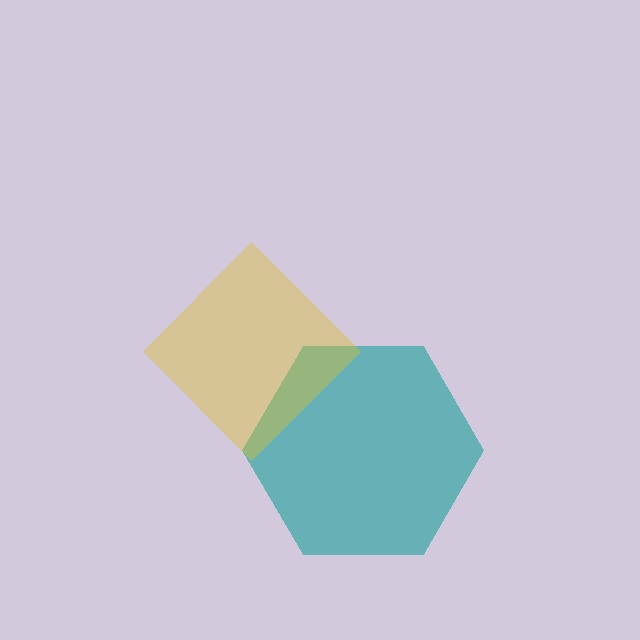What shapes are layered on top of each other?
The layered shapes are: a teal hexagon, a yellow diamond.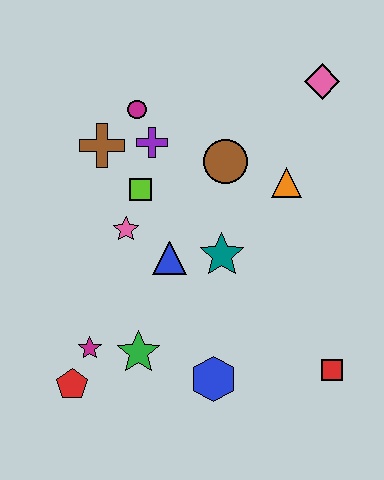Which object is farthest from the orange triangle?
The red pentagon is farthest from the orange triangle.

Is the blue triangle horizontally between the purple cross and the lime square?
No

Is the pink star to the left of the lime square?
Yes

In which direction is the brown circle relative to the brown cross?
The brown circle is to the right of the brown cross.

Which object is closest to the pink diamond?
The orange triangle is closest to the pink diamond.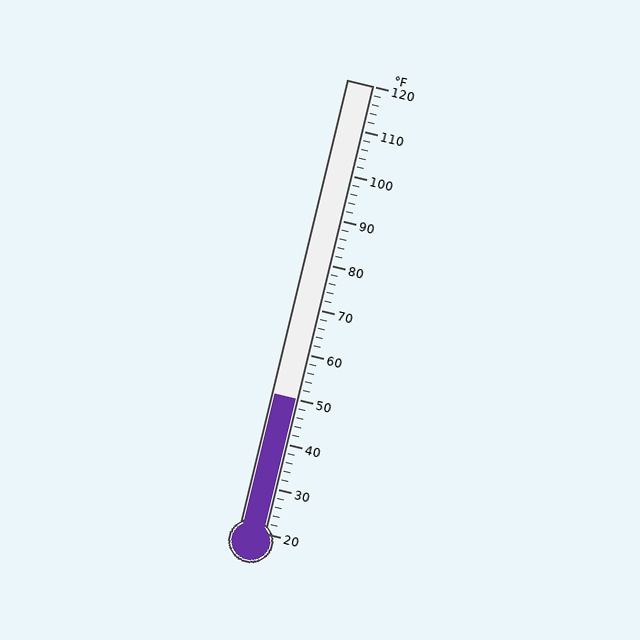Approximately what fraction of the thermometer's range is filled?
The thermometer is filled to approximately 30% of its range.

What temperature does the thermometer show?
The thermometer shows approximately 50°F.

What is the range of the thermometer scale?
The thermometer scale ranges from 20°F to 120°F.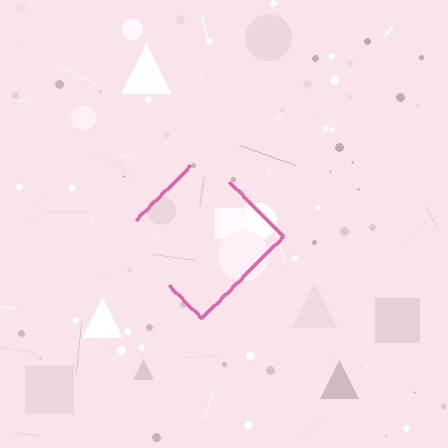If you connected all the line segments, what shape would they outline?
They would outline a diamond.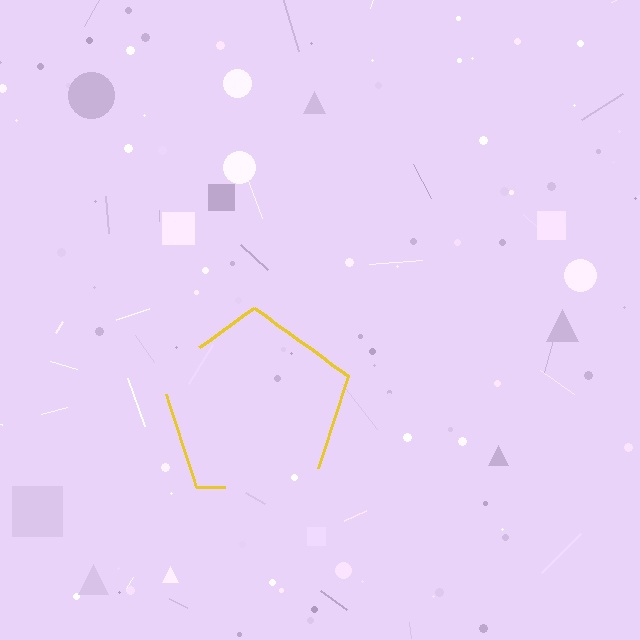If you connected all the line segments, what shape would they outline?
They would outline a pentagon.